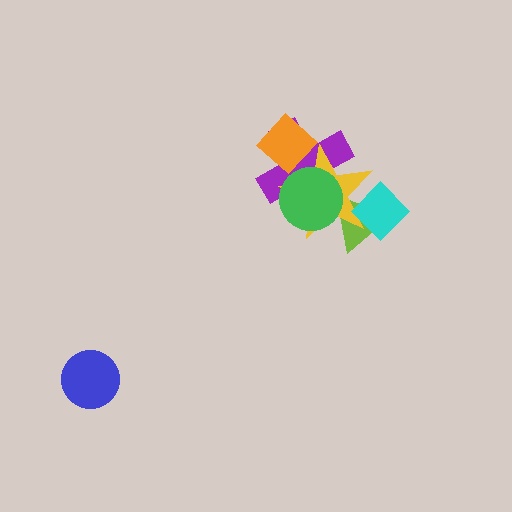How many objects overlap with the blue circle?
0 objects overlap with the blue circle.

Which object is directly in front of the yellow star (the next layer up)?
The green circle is directly in front of the yellow star.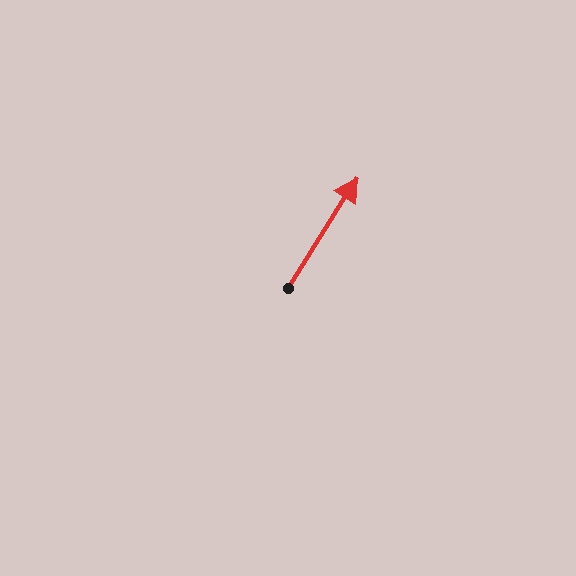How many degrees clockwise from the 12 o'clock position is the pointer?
Approximately 32 degrees.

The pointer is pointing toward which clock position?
Roughly 1 o'clock.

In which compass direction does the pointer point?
Northeast.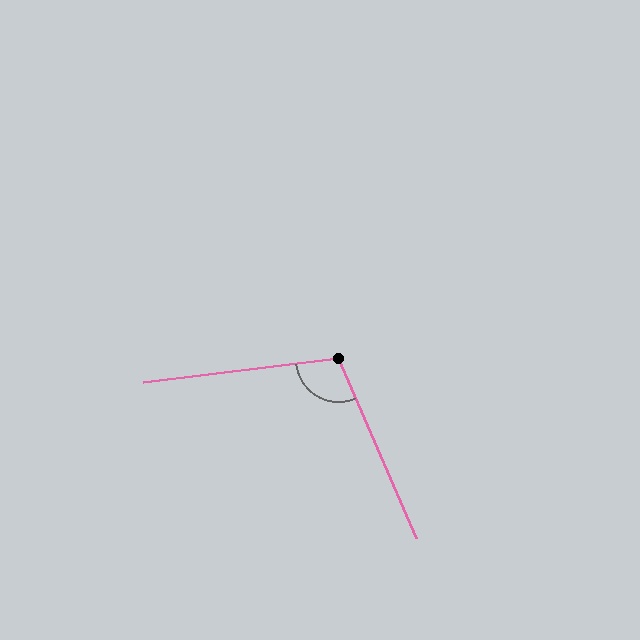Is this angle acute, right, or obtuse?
It is obtuse.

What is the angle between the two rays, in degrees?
Approximately 107 degrees.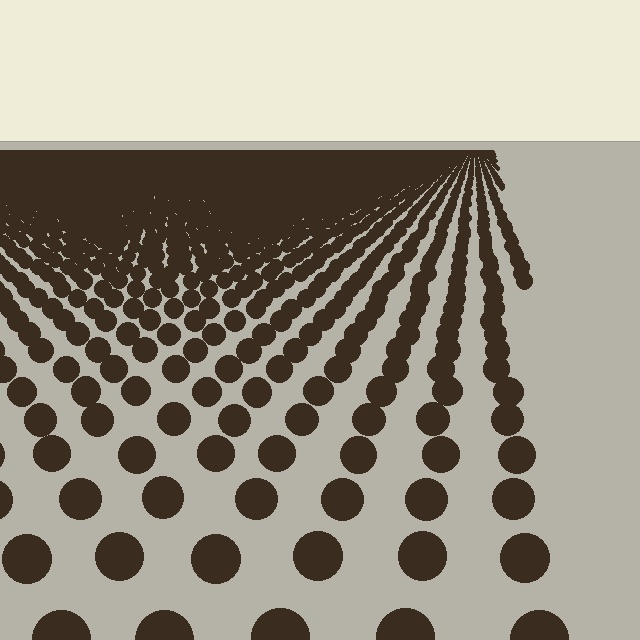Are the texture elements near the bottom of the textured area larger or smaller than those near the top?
Larger. Near the bottom, elements are closer to the viewer and appear at a bigger on-screen size.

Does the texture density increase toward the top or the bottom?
Density increases toward the top.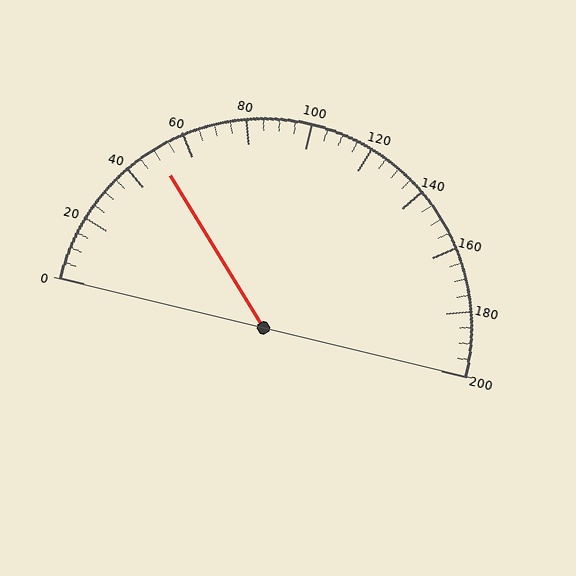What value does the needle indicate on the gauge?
The needle indicates approximately 50.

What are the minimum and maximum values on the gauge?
The gauge ranges from 0 to 200.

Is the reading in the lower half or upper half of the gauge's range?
The reading is in the lower half of the range (0 to 200).